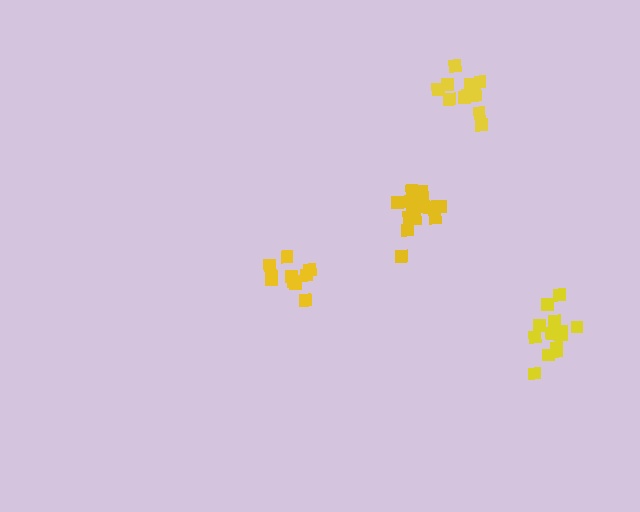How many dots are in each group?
Group 1: 14 dots, Group 2: 12 dots, Group 3: 10 dots, Group 4: 15 dots (51 total).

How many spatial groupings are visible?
There are 4 spatial groupings.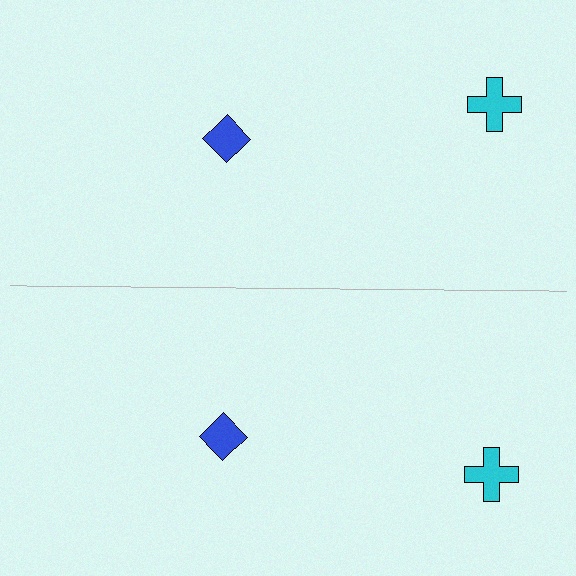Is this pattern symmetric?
Yes, this pattern has bilateral (reflection) symmetry.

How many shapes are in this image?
There are 4 shapes in this image.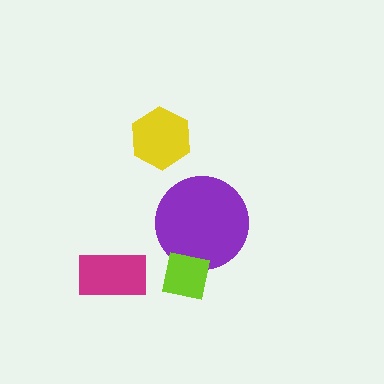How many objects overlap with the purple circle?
1 object overlaps with the purple circle.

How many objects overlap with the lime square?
1 object overlaps with the lime square.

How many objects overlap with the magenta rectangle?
0 objects overlap with the magenta rectangle.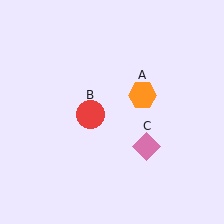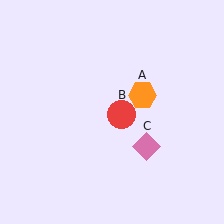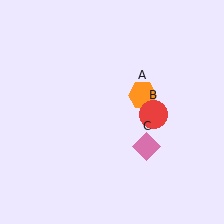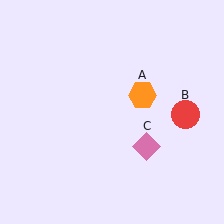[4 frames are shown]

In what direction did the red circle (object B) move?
The red circle (object B) moved right.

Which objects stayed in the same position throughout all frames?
Orange hexagon (object A) and pink diamond (object C) remained stationary.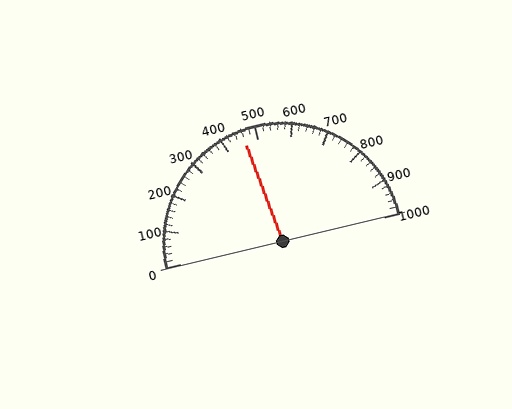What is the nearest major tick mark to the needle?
The nearest major tick mark is 500.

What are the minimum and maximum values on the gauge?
The gauge ranges from 0 to 1000.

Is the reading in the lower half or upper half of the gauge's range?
The reading is in the lower half of the range (0 to 1000).